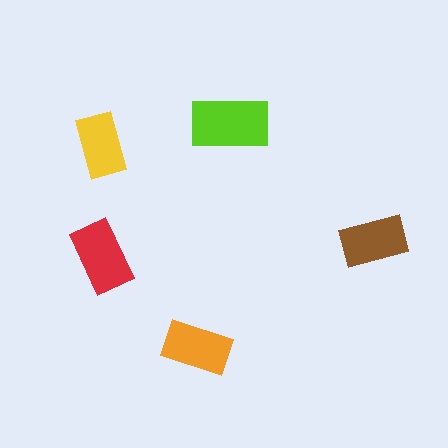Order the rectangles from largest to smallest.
the lime one, the red one, the orange one, the brown one, the yellow one.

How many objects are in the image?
There are 5 objects in the image.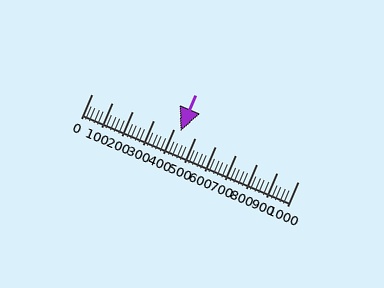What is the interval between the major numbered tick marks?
The major tick marks are spaced 100 units apart.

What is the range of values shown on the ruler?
The ruler shows values from 0 to 1000.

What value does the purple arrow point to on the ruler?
The purple arrow points to approximately 432.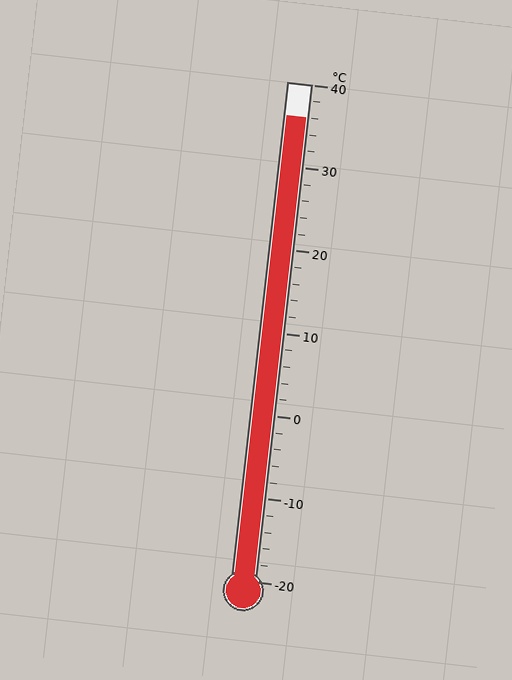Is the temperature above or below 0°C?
The temperature is above 0°C.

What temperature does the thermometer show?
The thermometer shows approximately 36°C.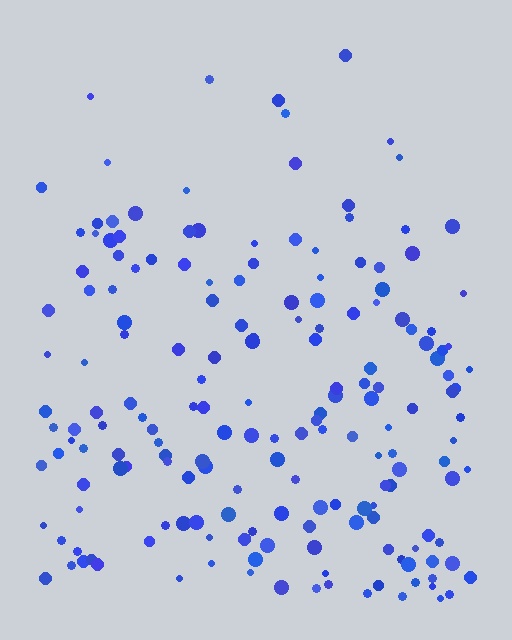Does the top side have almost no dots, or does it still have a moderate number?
Still a moderate number, just noticeably fewer than the bottom.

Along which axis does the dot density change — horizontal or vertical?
Vertical.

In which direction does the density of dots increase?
From top to bottom, with the bottom side densest.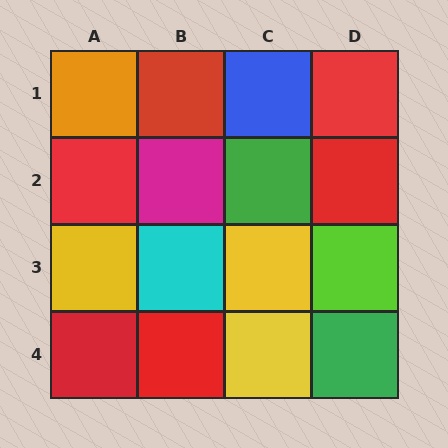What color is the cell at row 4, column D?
Green.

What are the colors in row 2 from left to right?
Red, magenta, green, red.